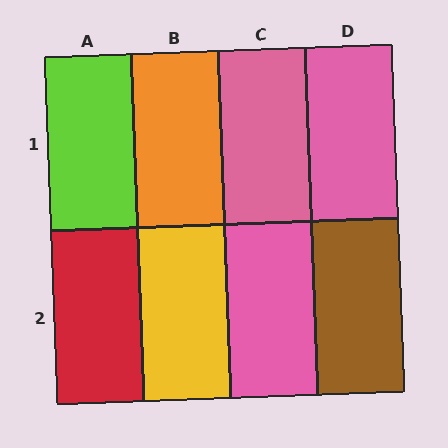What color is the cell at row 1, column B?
Orange.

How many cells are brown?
1 cell is brown.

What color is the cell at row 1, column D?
Pink.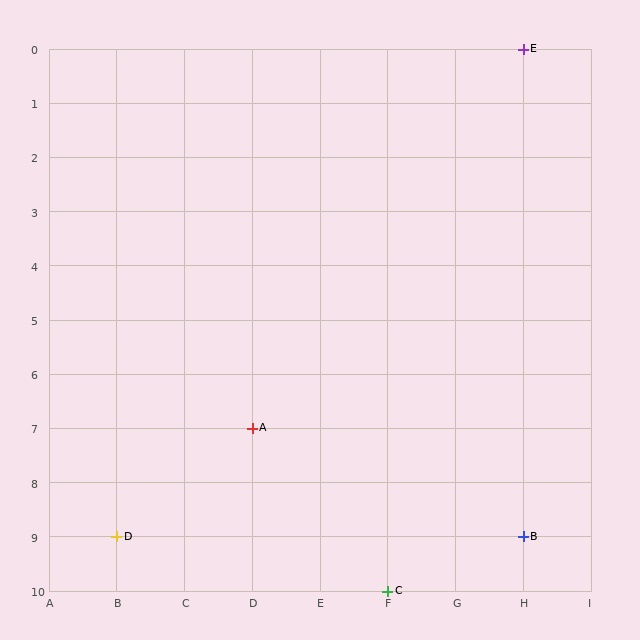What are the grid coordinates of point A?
Point A is at grid coordinates (D, 7).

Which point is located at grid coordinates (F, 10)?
Point C is at (F, 10).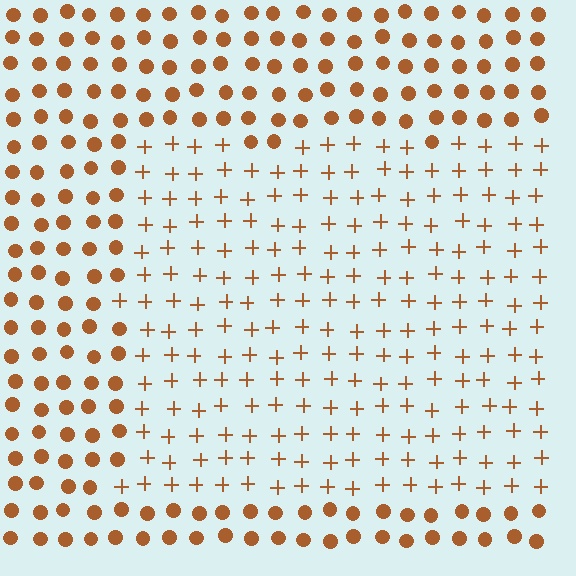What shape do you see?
I see a rectangle.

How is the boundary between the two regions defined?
The boundary is defined by a change in element shape: plus signs inside vs. circles outside. All elements share the same color and spacing.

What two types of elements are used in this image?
The image uses plus signs inside the rectangle region and circles outside it.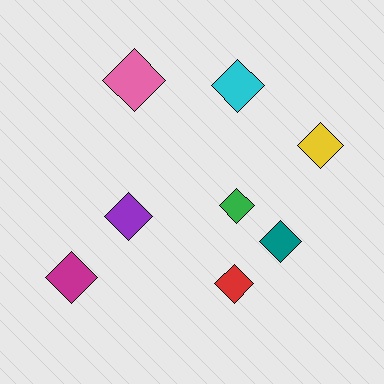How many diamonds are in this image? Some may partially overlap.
There are 8 diamonds.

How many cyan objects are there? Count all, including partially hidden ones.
There is 1 cyan object.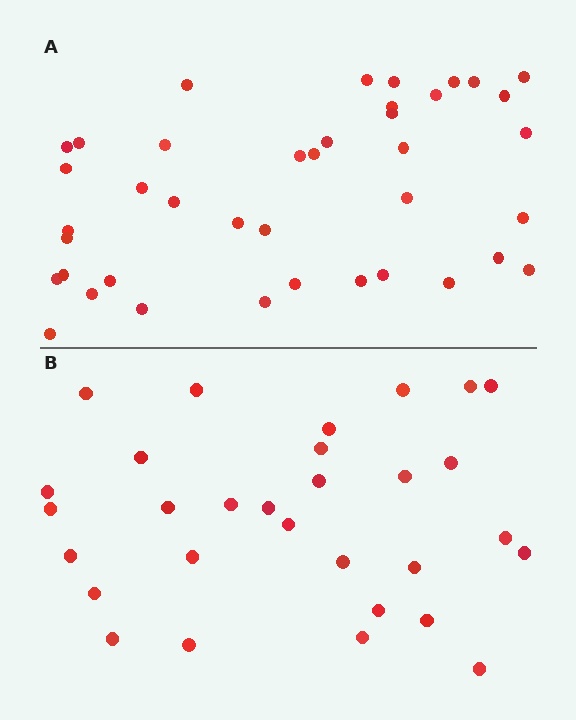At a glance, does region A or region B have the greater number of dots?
Region A (the top region) has more dots.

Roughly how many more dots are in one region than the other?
Region A has roughly 10 or so more dots than region B.